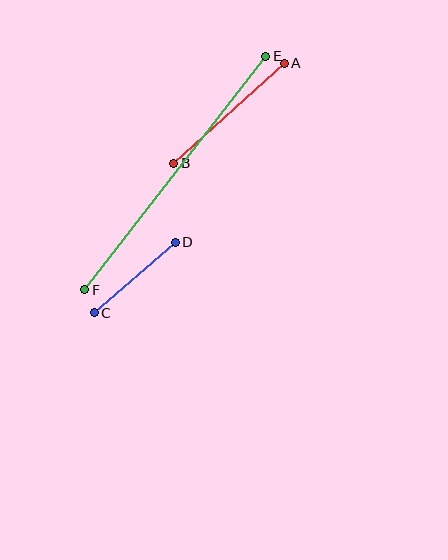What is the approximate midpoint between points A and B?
The midpoint is at approximately (229, 113) pixels.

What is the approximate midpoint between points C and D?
The midpoint is at approximately (135, 277) pixels.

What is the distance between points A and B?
The distance is approximately 149 pixels.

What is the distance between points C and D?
The distance is approximately 107 pixels.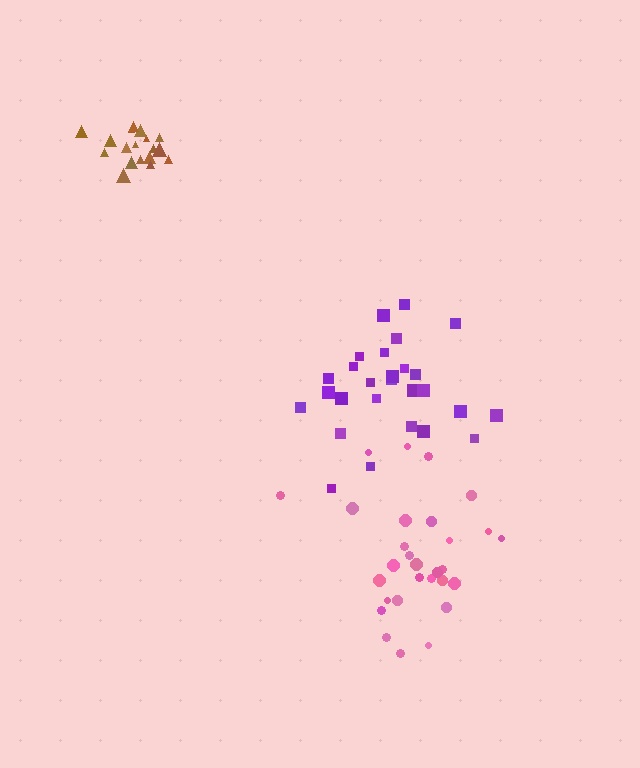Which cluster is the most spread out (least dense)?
Purple.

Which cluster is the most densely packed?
Brown.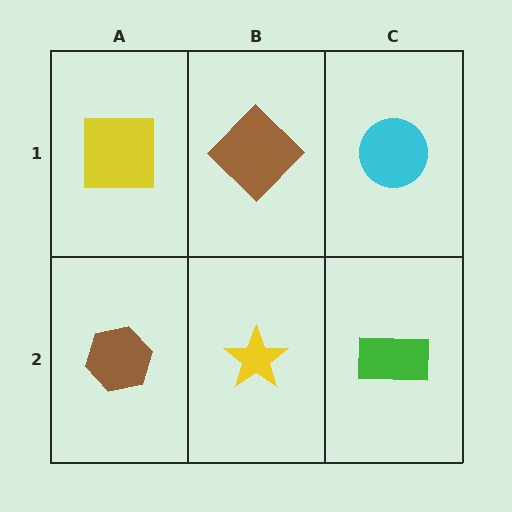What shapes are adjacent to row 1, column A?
A brown hexagon (row 2, column A), a brown diamond (row 1, column B).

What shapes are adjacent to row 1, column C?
A green rectangle (row 2, column C), a brown diamond (row 1, column B).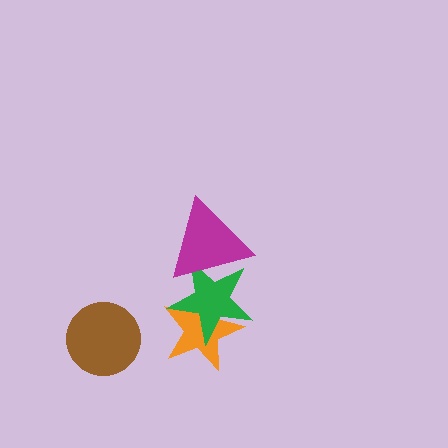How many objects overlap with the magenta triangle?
1 object overlaps with the magenta triangle.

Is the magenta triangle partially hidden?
No, no other shape covers it.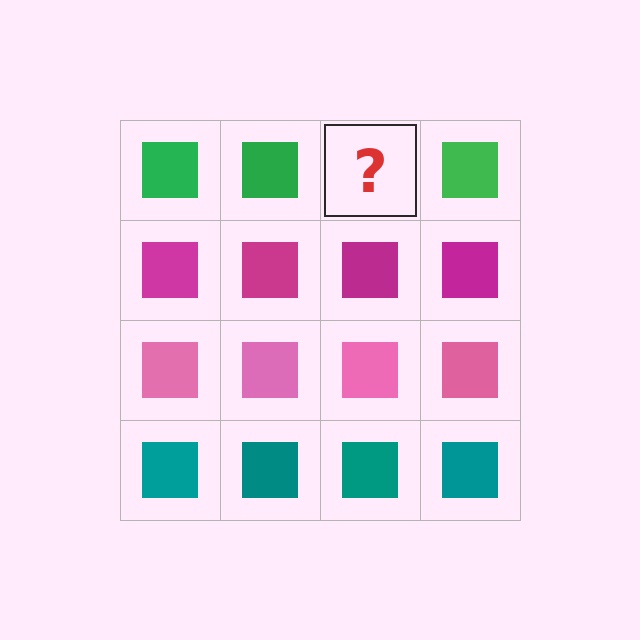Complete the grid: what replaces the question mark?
The question mark should be replaced with a green square.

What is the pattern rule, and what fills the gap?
The rule is that each row has a consistent color. The gap should be filled with a green square.